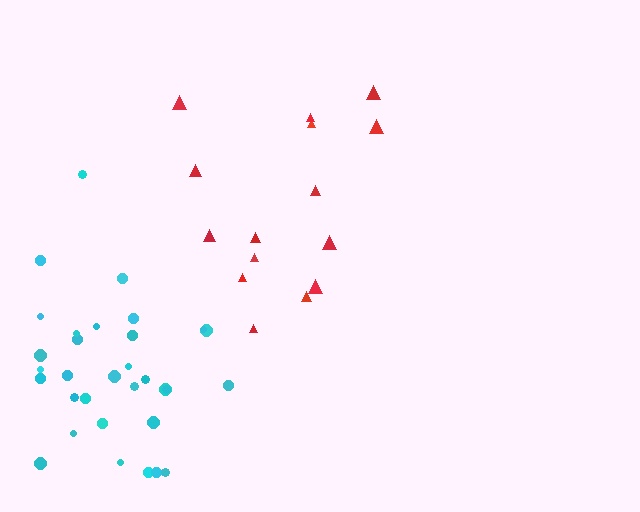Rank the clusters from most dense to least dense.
cyan, red.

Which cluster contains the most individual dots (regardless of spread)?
Cyan (32).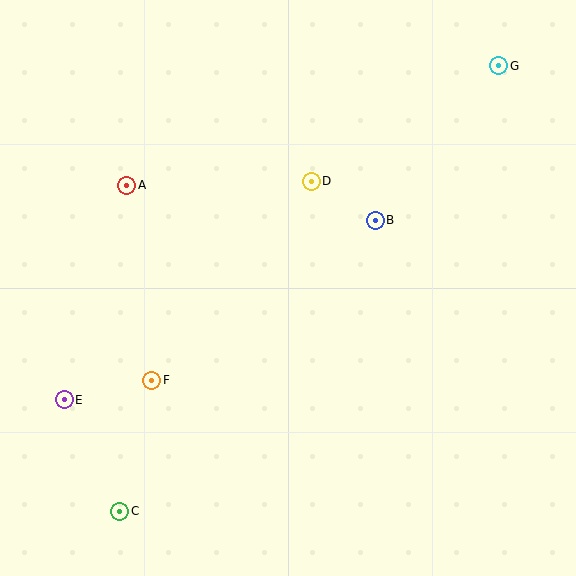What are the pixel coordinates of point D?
Point D is at (311, 181).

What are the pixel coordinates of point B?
Point B is at (375, 220).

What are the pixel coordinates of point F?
Point F is at (152, 380).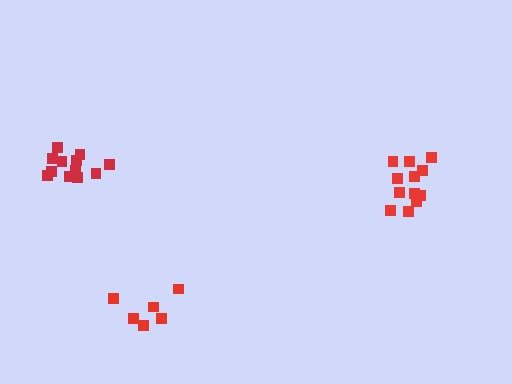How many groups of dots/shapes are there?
There are 3 groups.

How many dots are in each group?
Group 1: 12 dots, Group 2: 12 dots, Group 3: 6 dots (30 total).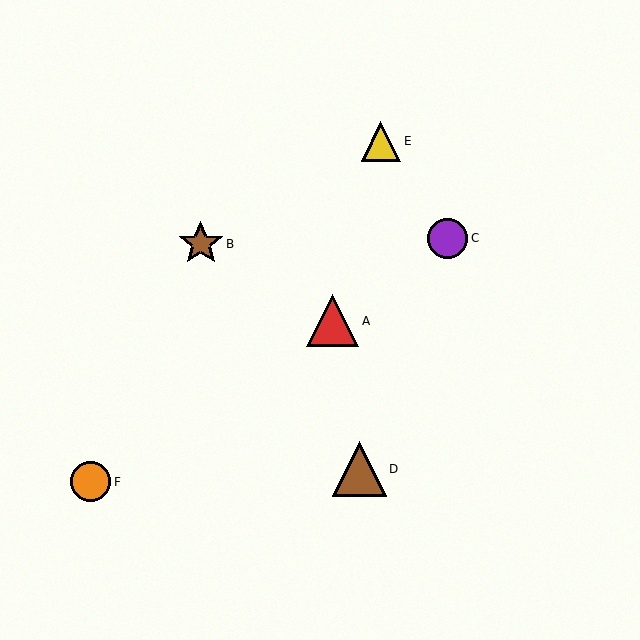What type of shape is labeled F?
Shape F is an orange circle.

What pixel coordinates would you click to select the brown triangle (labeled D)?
Click at (359, 469) to select the brown triangle D.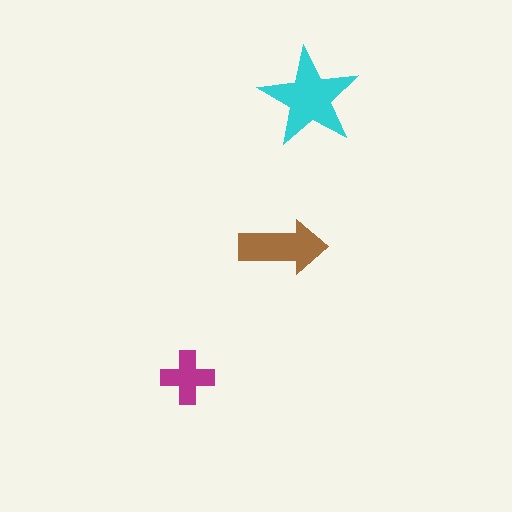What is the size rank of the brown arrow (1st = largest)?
2nd.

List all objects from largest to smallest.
The cyan star, the brown arrow, the magenta cross.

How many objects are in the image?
There are 3 objects in the image.